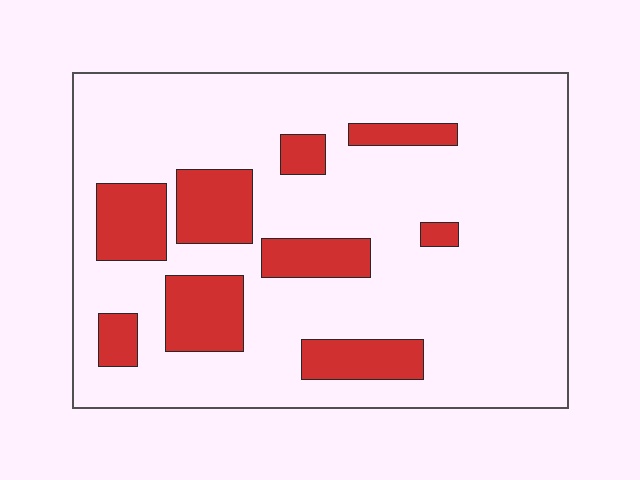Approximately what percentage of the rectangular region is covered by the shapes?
Approximately 20%.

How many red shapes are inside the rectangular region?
9.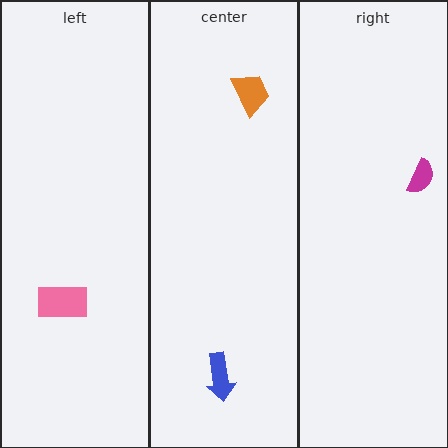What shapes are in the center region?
The blue arrow, the orange trapezoid.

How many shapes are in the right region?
1.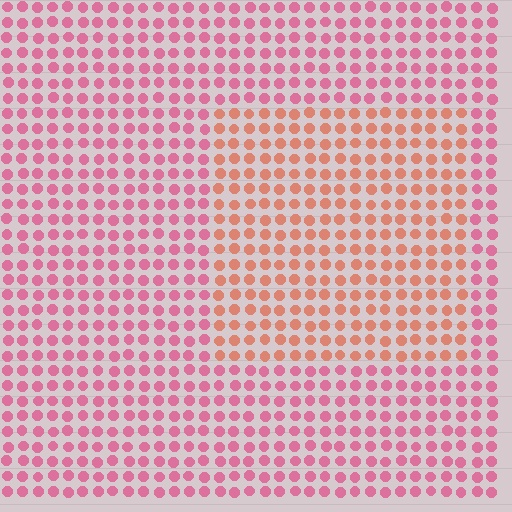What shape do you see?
I see a rectangle.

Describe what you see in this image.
The image is filled with small pink elements in a uniform arrangement. A rectangle-shaped region is visible where the elements are tinted to a slightly different hue, forming a subtle color boundary.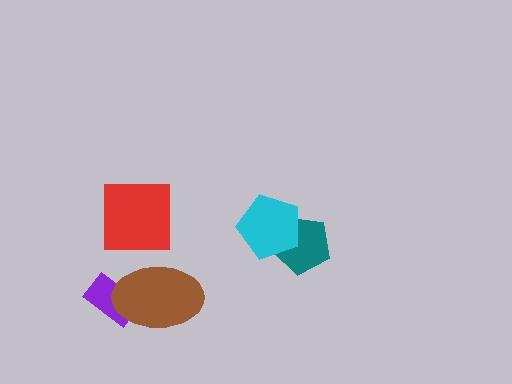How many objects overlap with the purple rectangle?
1 object overlaps with the purple rectangle.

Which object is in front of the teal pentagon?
The cyan pentagon is in front of the teal pentagon.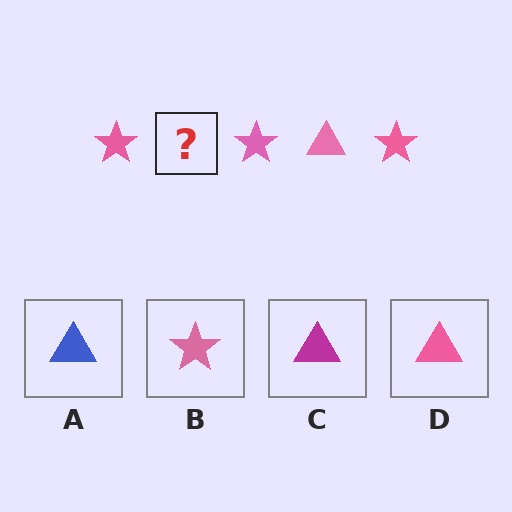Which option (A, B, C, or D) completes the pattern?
D.